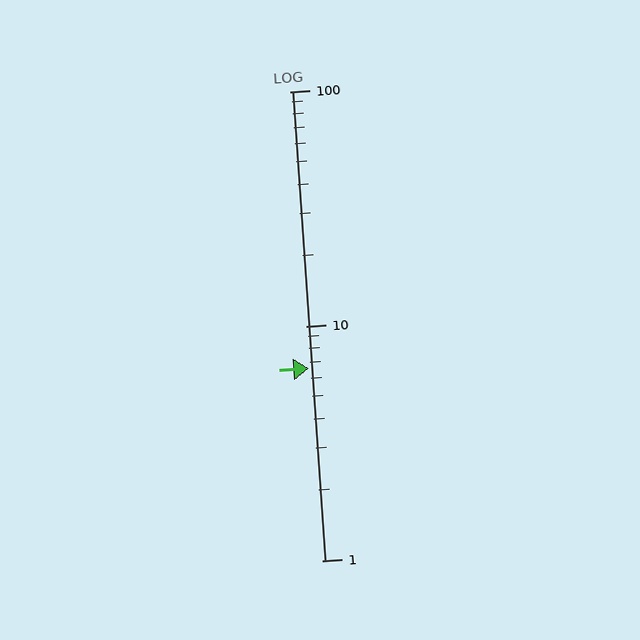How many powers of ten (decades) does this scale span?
The scale spans 2 decades, from 1 to 100.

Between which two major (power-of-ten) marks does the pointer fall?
The pointer is between 1 and 10.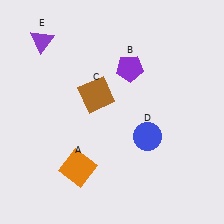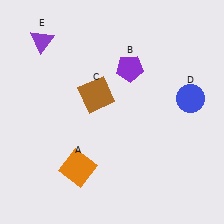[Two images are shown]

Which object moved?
The blue circle (D) moved right.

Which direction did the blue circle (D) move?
The blue circle (D) moved right.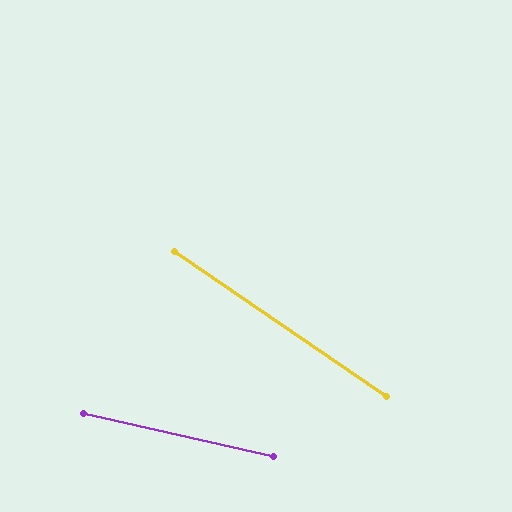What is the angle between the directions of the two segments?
Approximately 22 degrees.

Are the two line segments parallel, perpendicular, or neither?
Neither parallel nor perpendicular — they differ by about 22°.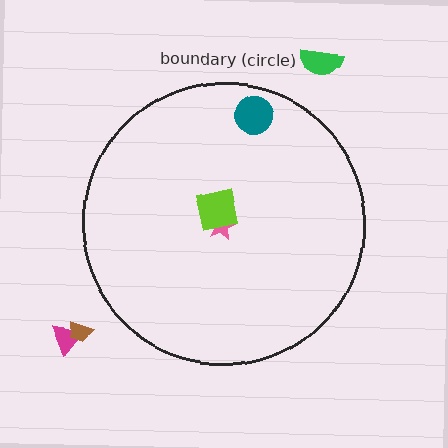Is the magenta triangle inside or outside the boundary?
Outside.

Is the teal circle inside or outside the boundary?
Inside.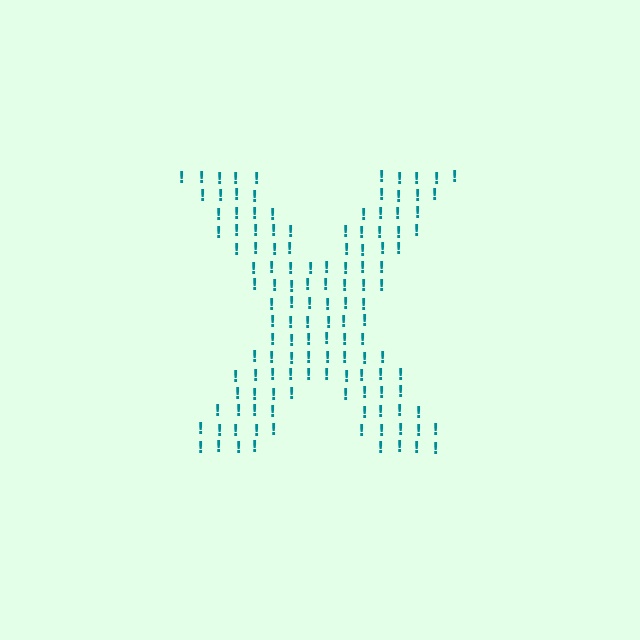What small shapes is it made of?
It is made of small exclamation marks.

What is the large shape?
The large shape is the letter X.